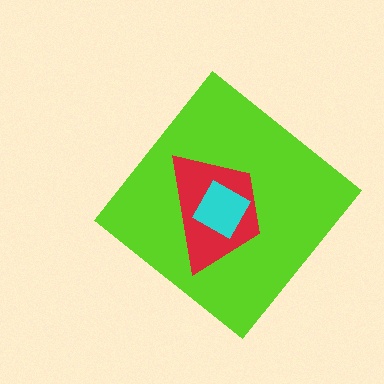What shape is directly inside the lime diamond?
The red trapezoid.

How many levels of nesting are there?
3.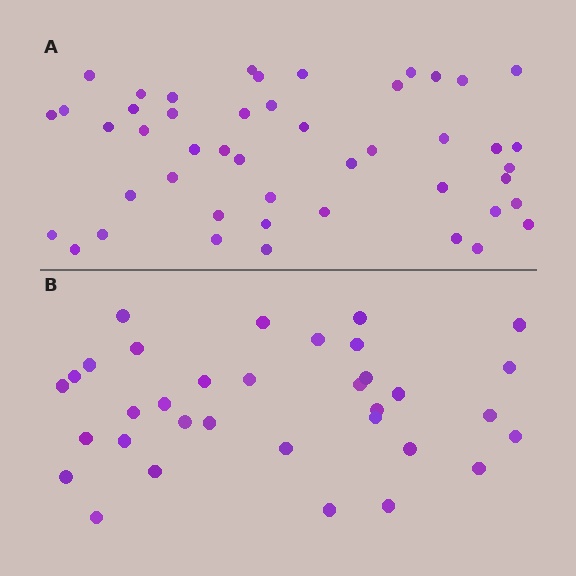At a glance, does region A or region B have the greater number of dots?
Region A (the top region) has more dots.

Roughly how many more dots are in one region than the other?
Region A has approximately 15 more dots than region B.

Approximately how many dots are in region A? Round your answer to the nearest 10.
About 50 dots. (The exact count is 47, which rounds to 50.)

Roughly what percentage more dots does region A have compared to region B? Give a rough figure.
About 40% more.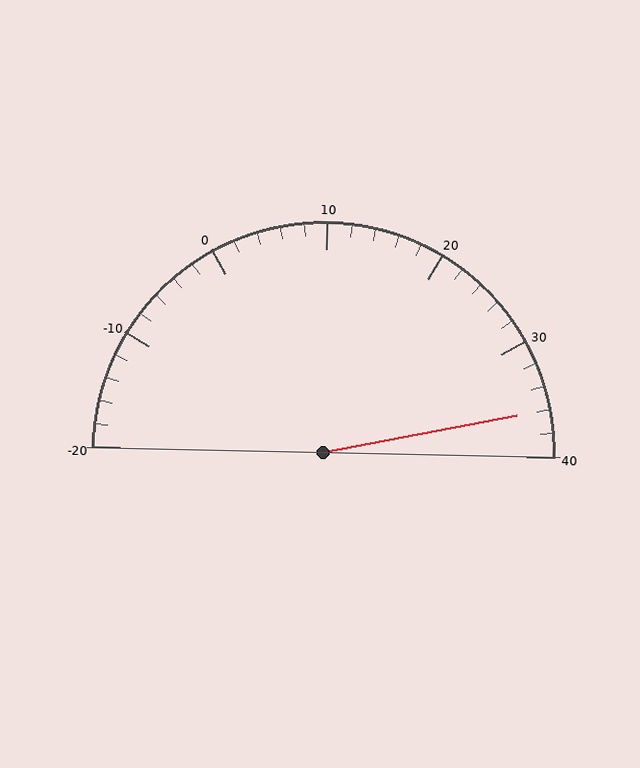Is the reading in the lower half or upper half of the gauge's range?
The reading is in the upper half of the range (-20 to 40).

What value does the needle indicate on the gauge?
The needle indicates approximately 36.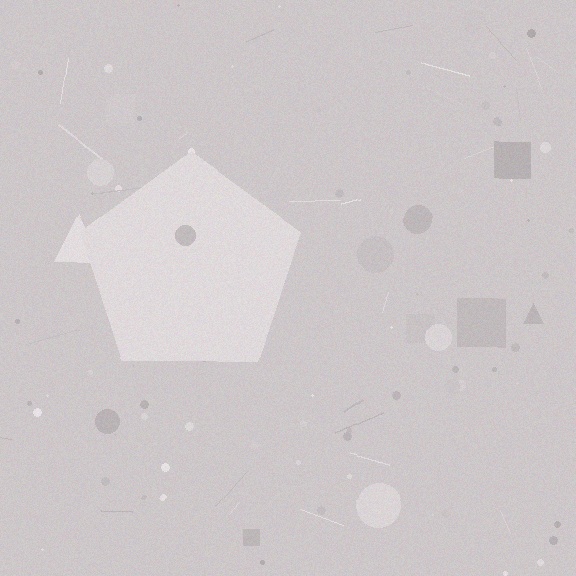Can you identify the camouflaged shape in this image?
The camouflaged shape is a pentagon.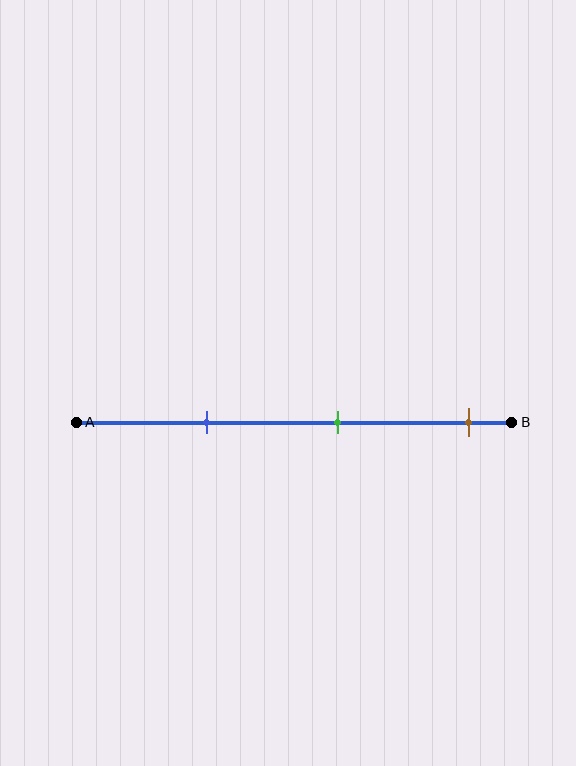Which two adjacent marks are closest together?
The blue and green marks are the closest adjacent pair.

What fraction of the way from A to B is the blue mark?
The blue mark is approximately 30% (0.3) of the way from A to B.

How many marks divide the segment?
There are 3 marks dividing the segment.